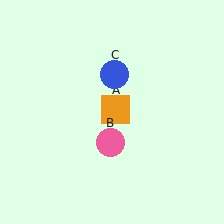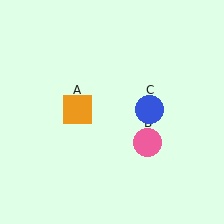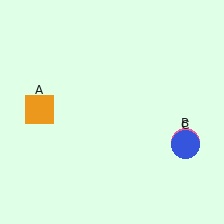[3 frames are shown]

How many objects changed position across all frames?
3 objects changed position: orange square (object A), pink circle (object B), blue circle (object C).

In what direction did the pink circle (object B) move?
The pink circle (object B) moved right.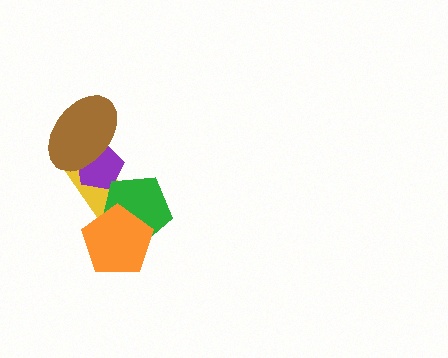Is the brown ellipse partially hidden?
No, no other shape covers it.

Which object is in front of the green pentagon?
The orange pentagon is in front of the green pentagon.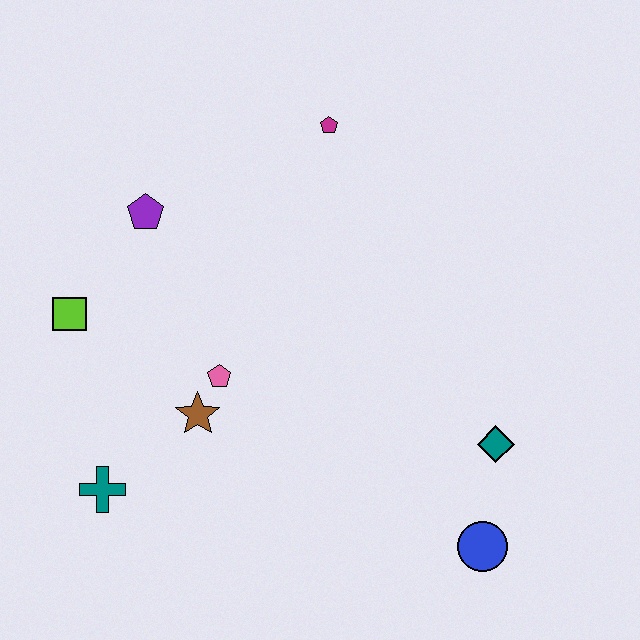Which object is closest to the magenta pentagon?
The purple pentagon is closest to the magenta pentagon.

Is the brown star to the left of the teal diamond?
Yes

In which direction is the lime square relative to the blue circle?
The lime square is to the left of the blue circle.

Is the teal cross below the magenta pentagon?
Yes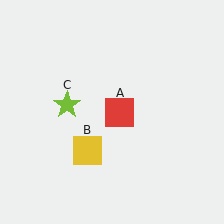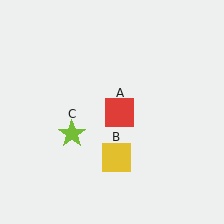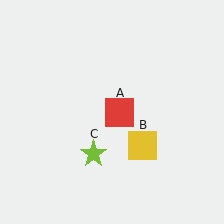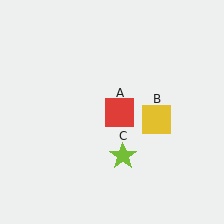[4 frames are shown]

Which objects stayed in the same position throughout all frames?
Red square (object A) remained stationary.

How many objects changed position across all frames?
2 objects changed position: yellow square (object B), lime star (object C).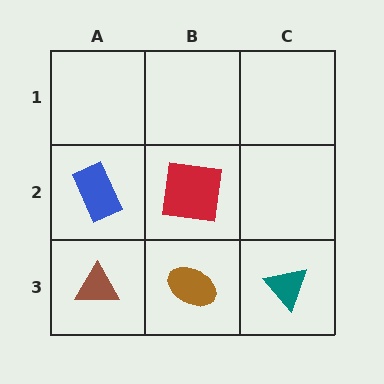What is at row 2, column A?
A blue rectangle.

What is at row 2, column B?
A red square.